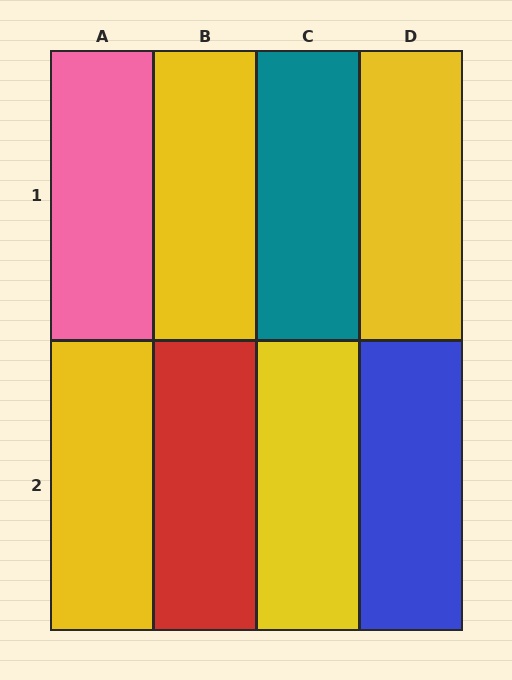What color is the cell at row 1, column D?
Yellow.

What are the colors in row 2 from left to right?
Yellow, red, yellow, blue.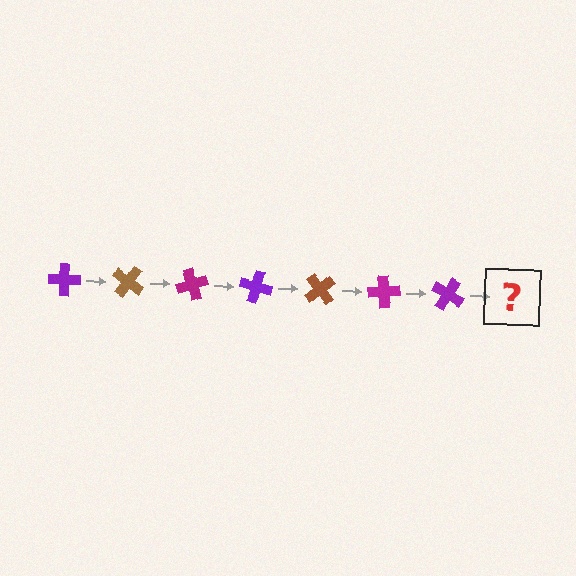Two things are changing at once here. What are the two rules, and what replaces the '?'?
The two rules are that it rotates 35 degrees each step and the color cycles through purple, brown, and magenta. The '?' should be a brown cross, rotated 245 degrees from the start.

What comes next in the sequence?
The next element should be a brown cross, rotated 245 degrees from the start.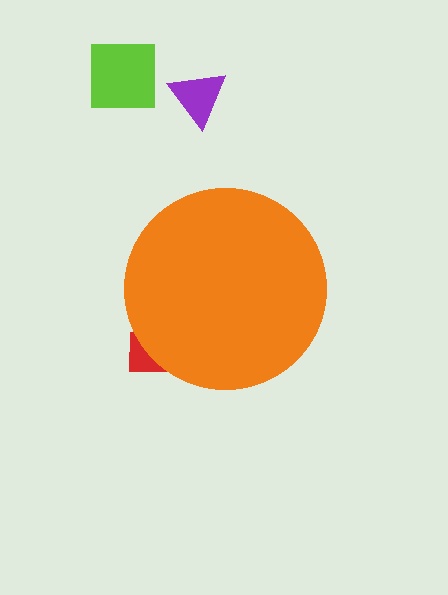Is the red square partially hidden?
Yes, the red square is partially hidden behind the orange circle.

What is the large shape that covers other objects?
An orange circle.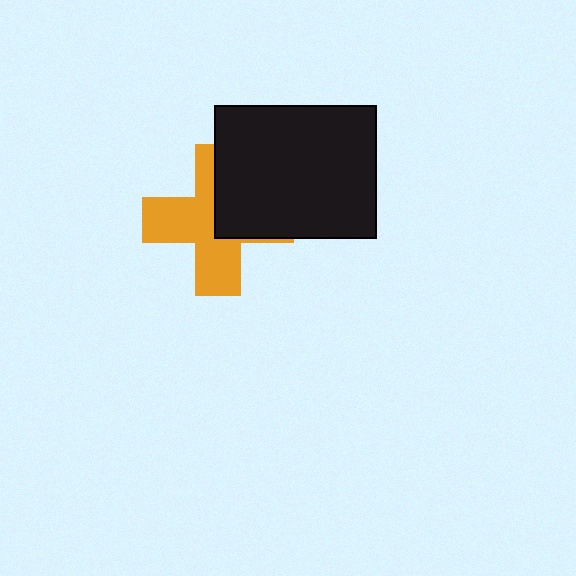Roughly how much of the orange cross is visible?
About half of it is visible (roughly 59%).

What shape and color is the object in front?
The object in front is a black rectangle.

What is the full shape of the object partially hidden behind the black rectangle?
The partially hidden object is an orange cross.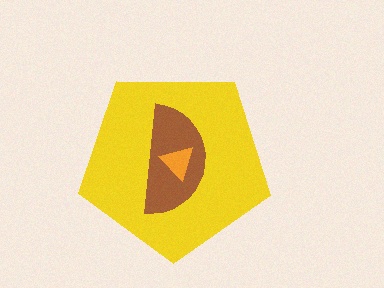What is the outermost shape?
The yellow pentagon.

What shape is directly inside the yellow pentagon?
The brown semicircle.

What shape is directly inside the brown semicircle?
The orange triangle.